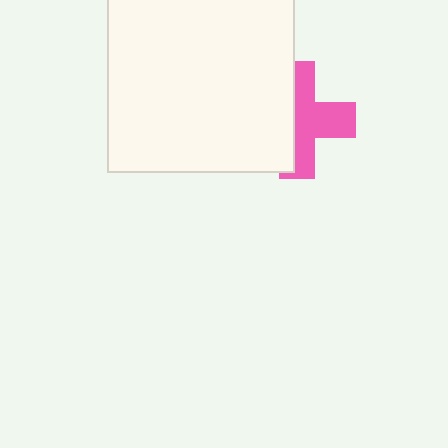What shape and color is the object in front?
The object in front is a white square.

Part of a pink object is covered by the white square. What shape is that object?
It is a cross.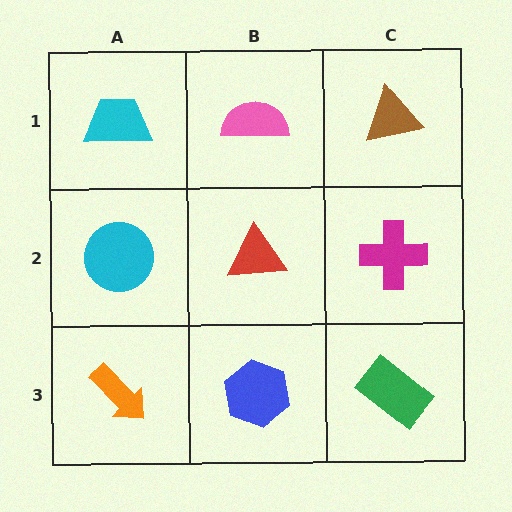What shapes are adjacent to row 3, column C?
A magenta cross (row 2, column C), a blue hexagon (row 3, column B).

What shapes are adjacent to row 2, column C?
A brown triangle (row 1, column C), a green rectangle (row 3, column C), a red triangle (row 2, column B).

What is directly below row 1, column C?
A magenta cross.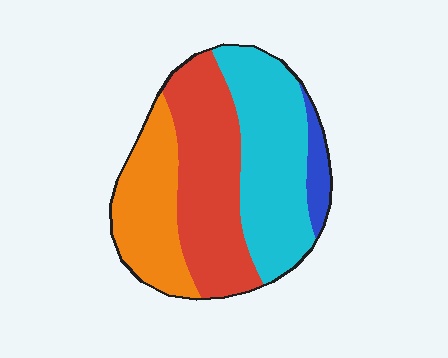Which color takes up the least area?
Blue, at roughly 5%.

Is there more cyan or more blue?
Cyan.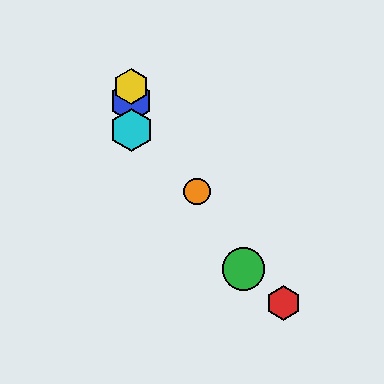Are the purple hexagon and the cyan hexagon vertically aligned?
Yes, both are at x≈131.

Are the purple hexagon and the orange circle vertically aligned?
No, the purple hexagon is at x≈131 and the orange circle is at x≈197.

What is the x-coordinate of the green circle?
The green circle is at x≈243.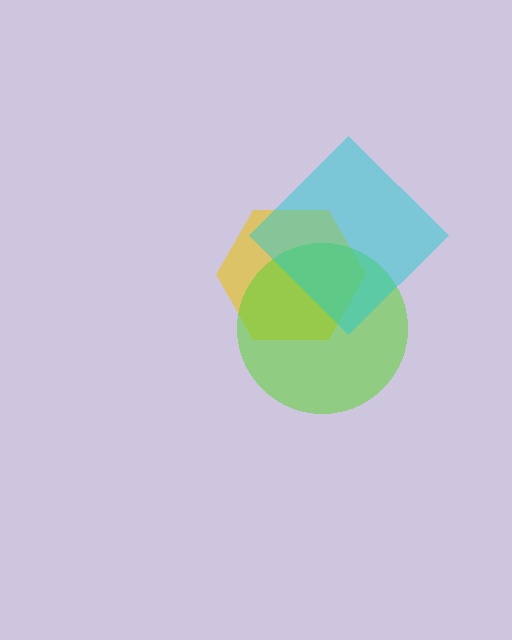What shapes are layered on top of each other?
The layered shapes are: a yellow hexagon, a lime circle, a cyan diamond.